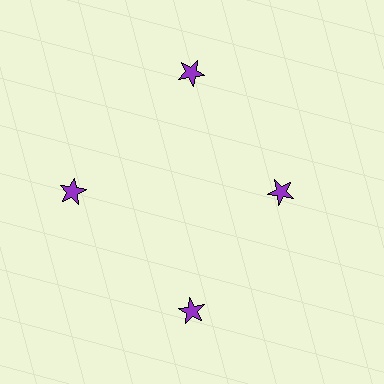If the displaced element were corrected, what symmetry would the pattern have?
It would have 4-fold rotational symmetry — the pattern would map onto itself every 90 degrees.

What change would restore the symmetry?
The symmetry would be restored by moving it outward, back onto the ring so that all 4 stars sit at equal angles and equal distance from the center.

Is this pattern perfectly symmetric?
No. The 4 purple stars are arranged in a ring, but one element near the 3 o'clock position is pulled inward toward the center, breaking the 4-fold rotational symmetry.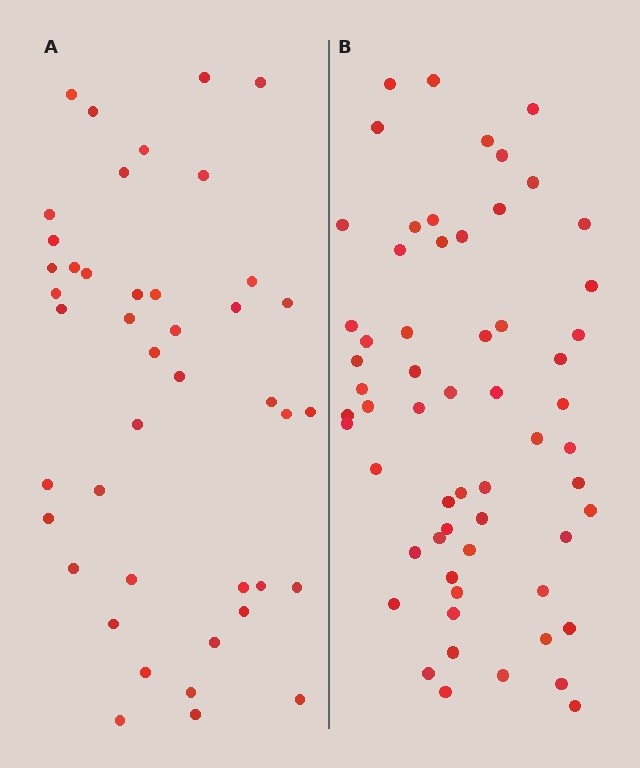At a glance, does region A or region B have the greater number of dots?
Region B (the right region) has more dots.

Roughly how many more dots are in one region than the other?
Region B has approximately 15 more dots than region A.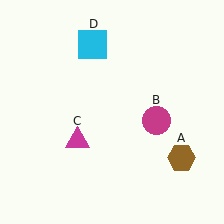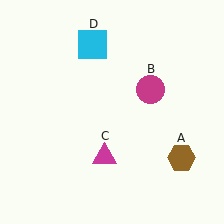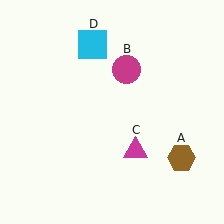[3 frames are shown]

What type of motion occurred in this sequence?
The magenta circle (object B), magenta triangle (object C) rotated counterclockwise around the center of the scene.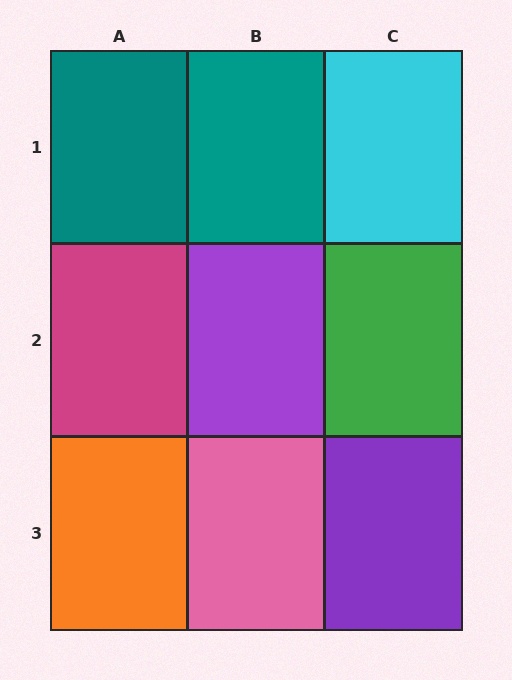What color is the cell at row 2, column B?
Purple.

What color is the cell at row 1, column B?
Teal.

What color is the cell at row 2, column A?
Magenta.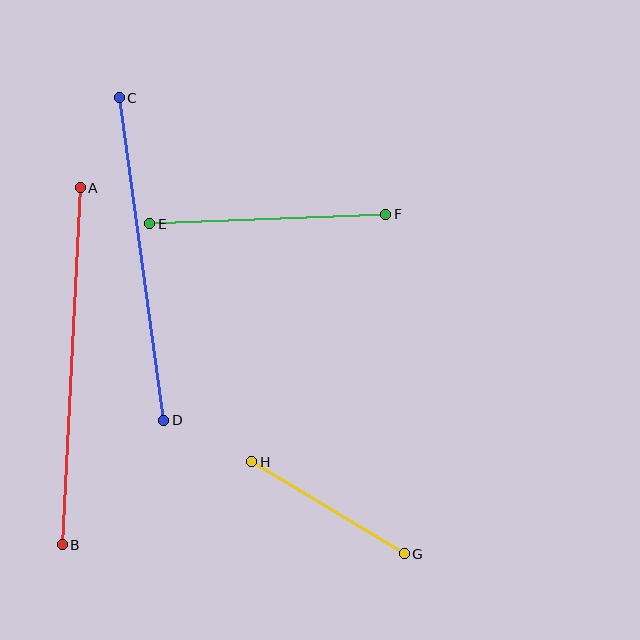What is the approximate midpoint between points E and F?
The midpoint is at approximately (268, 219) pixels.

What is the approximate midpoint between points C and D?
The midpoint is at approximately (141, 259) pixels.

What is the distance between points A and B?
The distance is approximately 357 pixels.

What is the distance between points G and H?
The distance is approximately 178 pixels.